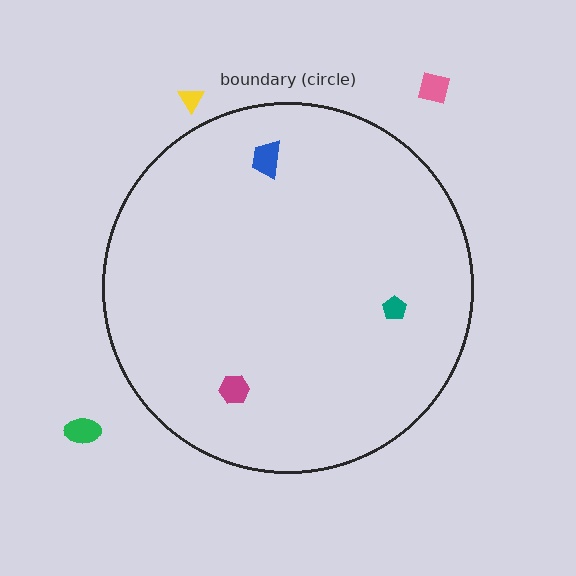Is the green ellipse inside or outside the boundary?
Outside.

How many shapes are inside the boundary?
3 inside, 3 outside.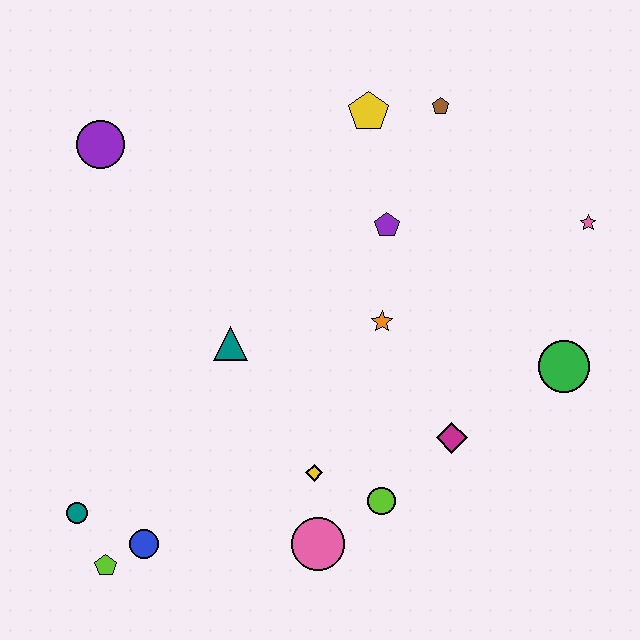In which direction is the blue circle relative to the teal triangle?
The blue circle is below the teal triangle.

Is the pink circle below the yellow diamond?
Yes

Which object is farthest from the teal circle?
The pink star is farthest from the teal circle.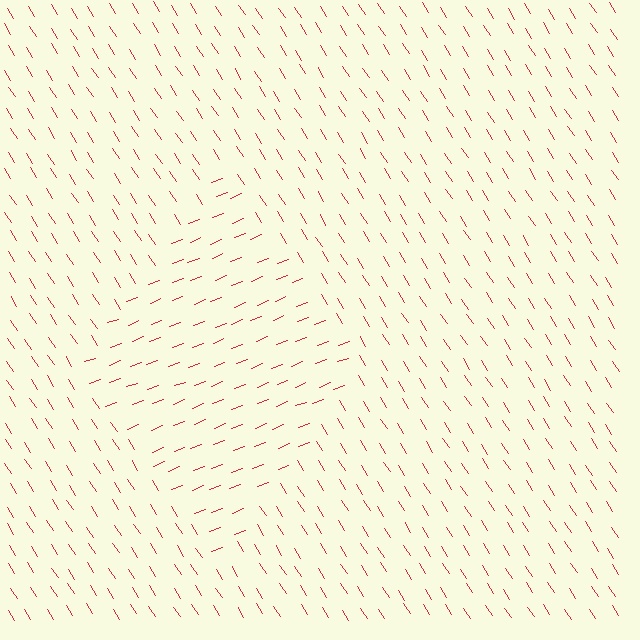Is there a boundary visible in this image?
Yes, there is a texture boundary formed by a change in line orientation.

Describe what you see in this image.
The image is filled with small red line segments. A diamond region in the image has lines oriented differently from the surrounding lines, creating a visible texture boundary.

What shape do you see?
I see a diamond.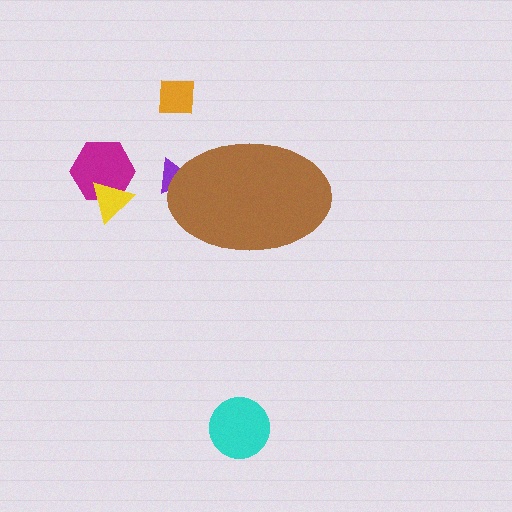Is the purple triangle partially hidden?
Yes, the purple triangle is partially hidden behind the brown ellipse.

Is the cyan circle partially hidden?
No, the cyan circle is fully visible.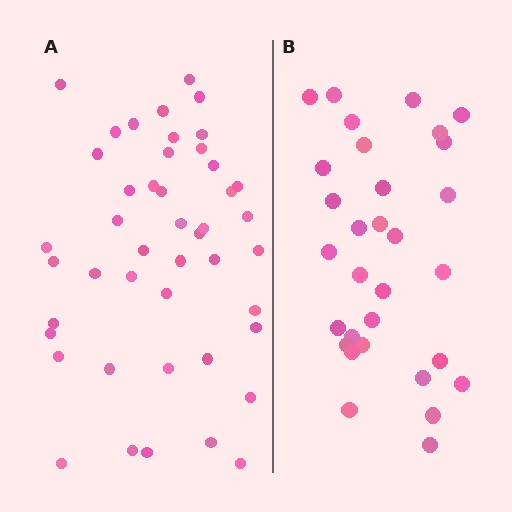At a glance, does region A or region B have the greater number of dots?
Region A (the left region) has more dots.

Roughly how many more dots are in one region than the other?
Region A has approximately 15 more dots than region B.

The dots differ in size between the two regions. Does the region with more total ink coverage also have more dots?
No. Region B has more total ink coverage because its dots are larger, but region A actually contains more individual dots. Total area can be misleading — the number of items is what matters here.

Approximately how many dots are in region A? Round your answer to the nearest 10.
About 40 dots. (The exact count is 45, which rounds to 40.)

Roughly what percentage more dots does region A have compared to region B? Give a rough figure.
About 45% more.